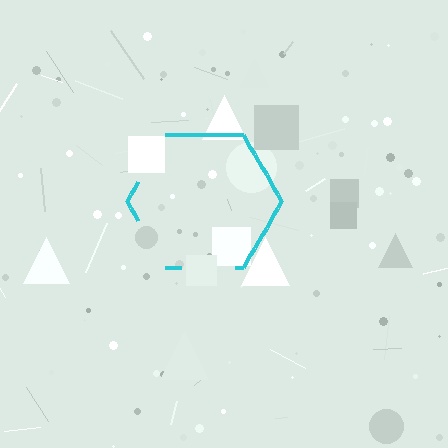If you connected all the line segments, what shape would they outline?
They would outline a hexagon.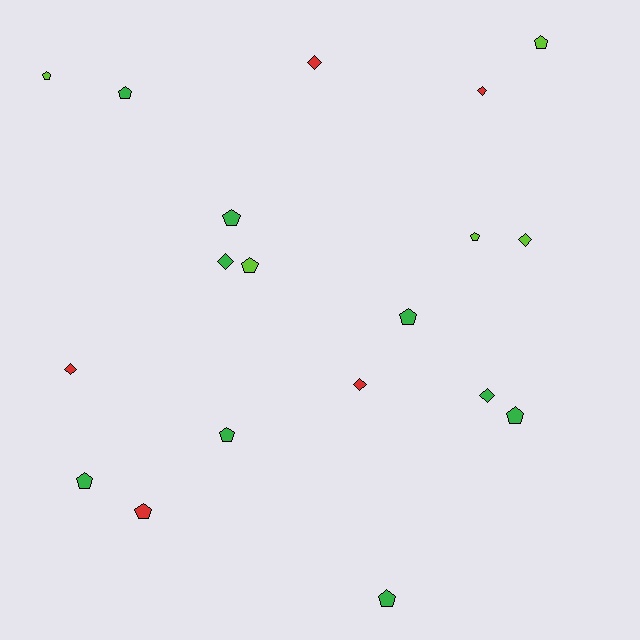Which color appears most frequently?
Green, with 9 objects.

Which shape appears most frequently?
Pentagon, with 12 objects.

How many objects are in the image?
There are 19 objects.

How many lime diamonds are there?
There is 1 lime diamond.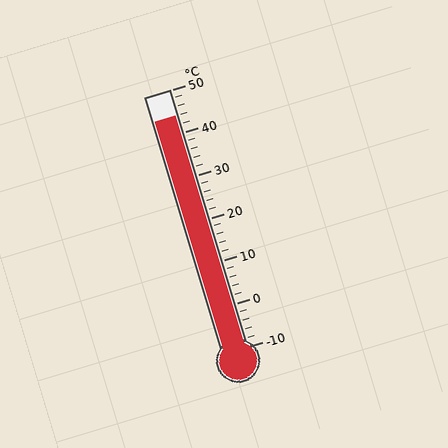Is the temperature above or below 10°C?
The temperature is above 10°C.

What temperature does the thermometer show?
The thermometer shows approximately 44°C.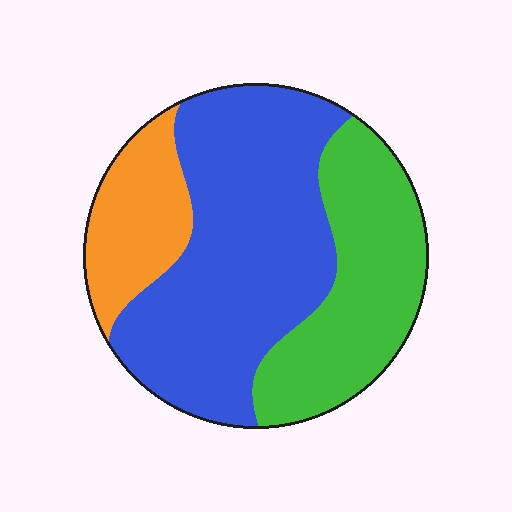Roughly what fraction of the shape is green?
Green covers roughly 30% of the shape.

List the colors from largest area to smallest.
From largest to smallest: blue, green, orange.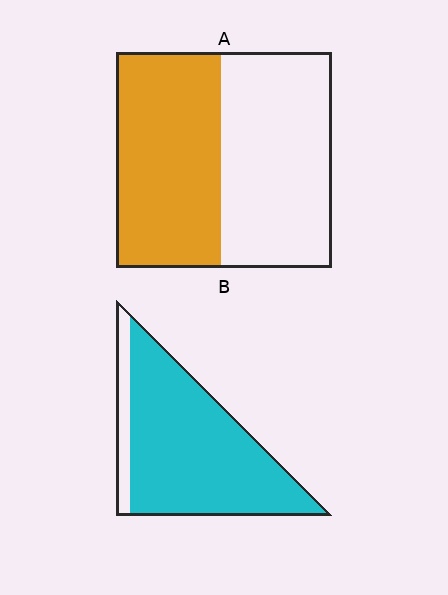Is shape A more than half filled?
Roughly half.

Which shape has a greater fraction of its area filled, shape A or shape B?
Shape B.